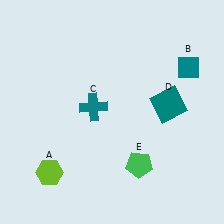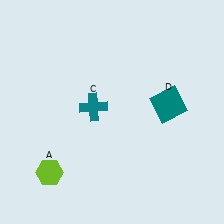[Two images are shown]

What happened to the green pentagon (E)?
The green pentagon (E) was removed in Image 2. It was in the bottom-right area of Image 1.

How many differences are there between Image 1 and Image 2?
There are 2 differences between the two images.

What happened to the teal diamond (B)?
The teal diamond (B) was removed in Image 2. It was in the top-right area of Image 1.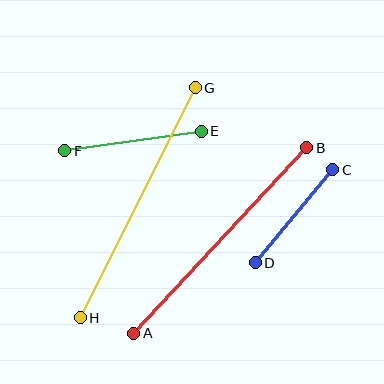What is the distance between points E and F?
The distance is approximately 138 pixels.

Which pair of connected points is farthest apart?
Points G and H are farthest apart.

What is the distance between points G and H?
The distance is approximately 257 pixels.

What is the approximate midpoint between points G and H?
The midpoint is at approximately (138, 203) pixels.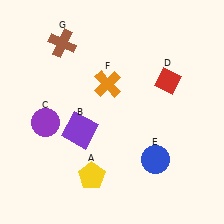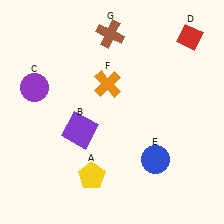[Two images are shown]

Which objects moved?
The objects that moved are: the purple circle (C), the red diamond (D), the brown cross (G).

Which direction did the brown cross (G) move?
The brown cross (G) moved right.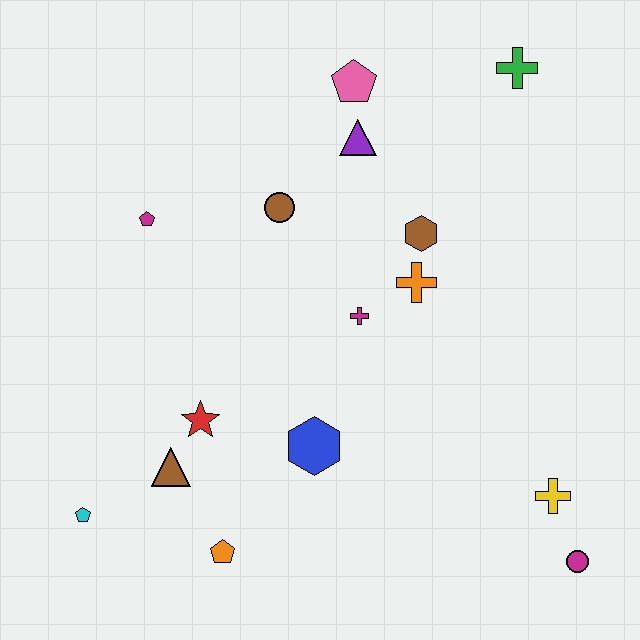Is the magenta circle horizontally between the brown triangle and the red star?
No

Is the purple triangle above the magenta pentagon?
Yes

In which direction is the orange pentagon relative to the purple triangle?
The orange pentagon is below the purple triangle.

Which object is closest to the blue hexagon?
The red star is closest to the blue hexagon.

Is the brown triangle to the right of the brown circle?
No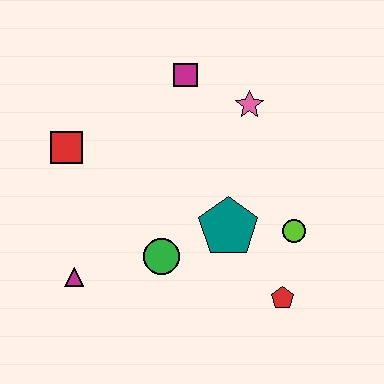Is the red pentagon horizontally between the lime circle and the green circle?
Yes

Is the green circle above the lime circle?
No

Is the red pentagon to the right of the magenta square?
Yes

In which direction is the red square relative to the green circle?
The red square is above the green circle.